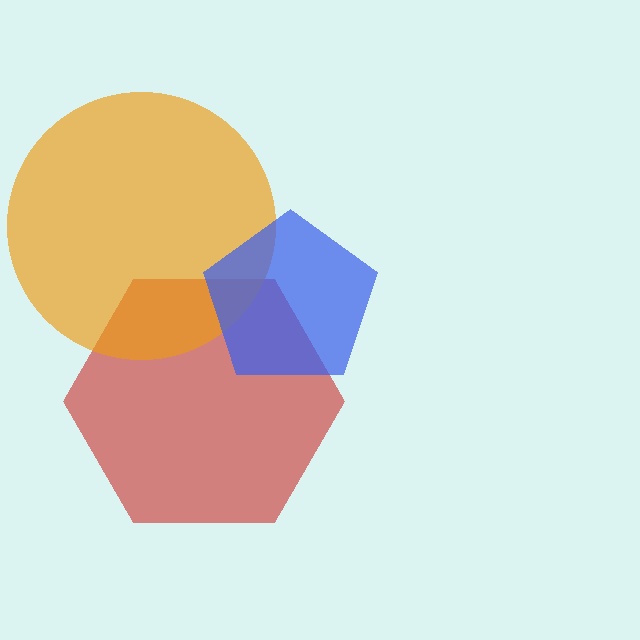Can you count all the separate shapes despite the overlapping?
Yes, there are 3 separate shapes.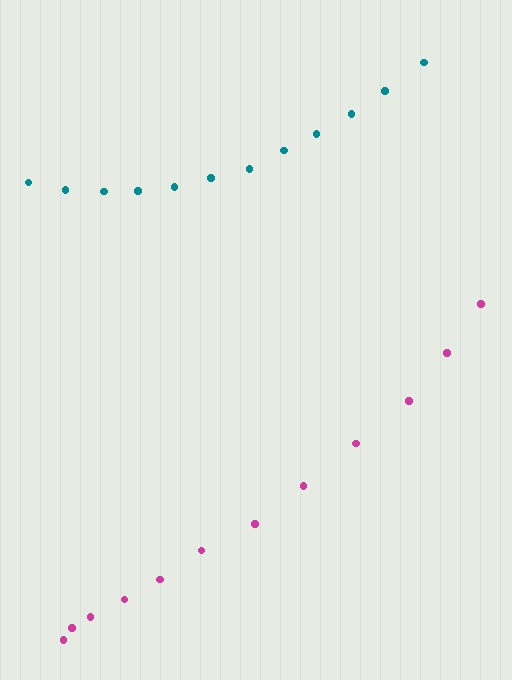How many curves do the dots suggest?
There are 2 distinct paths.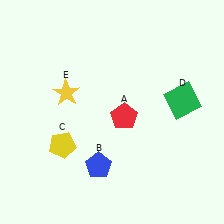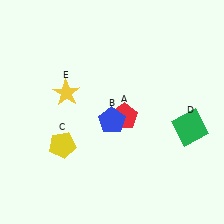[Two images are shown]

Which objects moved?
The objects that moved are: the blue pentagon (B), the green square (D).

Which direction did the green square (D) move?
The green square (D) moved down.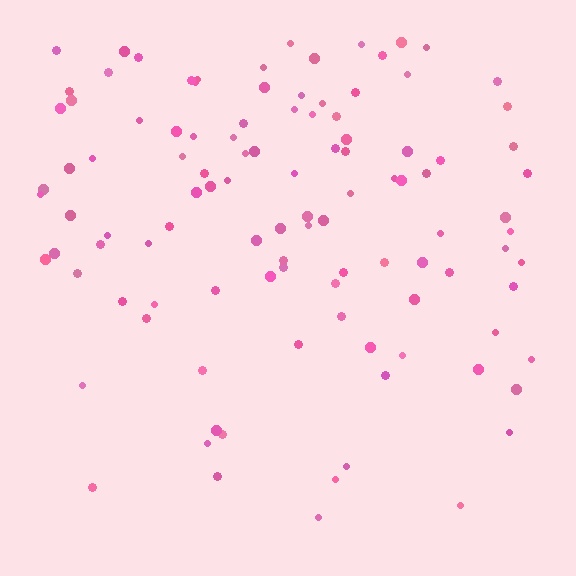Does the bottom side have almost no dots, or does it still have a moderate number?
Still a moderate number, just noticeably fewer than the top.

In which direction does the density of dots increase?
From bottom to top, with the top side densest.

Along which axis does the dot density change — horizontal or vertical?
Vertical.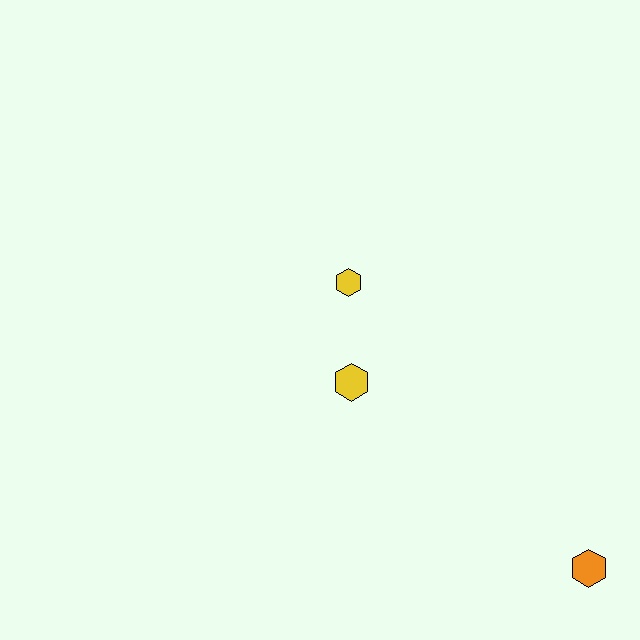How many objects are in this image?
There are 3 objects.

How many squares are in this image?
There are no squares.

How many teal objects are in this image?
There are no teal objects.